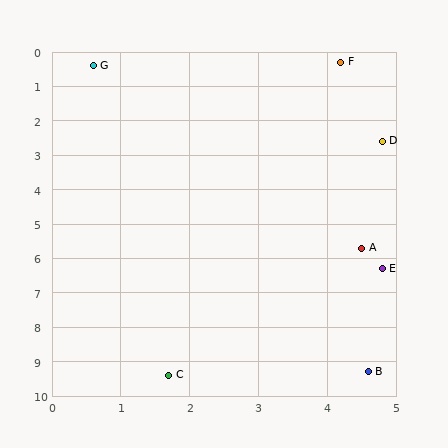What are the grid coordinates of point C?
Point C is at approximately (1.7, 9.4).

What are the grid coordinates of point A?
Point A is at approximately (4.5, 5.7).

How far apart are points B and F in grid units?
Points B and F are about 9.0 grid units apart.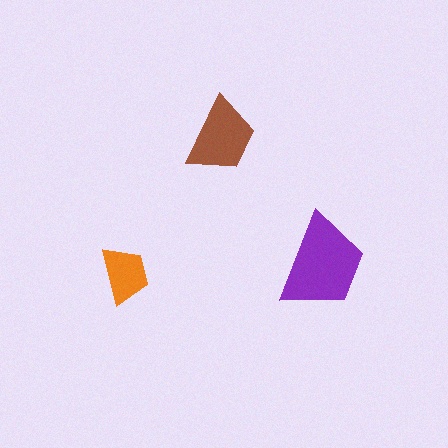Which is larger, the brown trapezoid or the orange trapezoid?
The brown one.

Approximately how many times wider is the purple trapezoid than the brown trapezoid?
About 1.5 times wider.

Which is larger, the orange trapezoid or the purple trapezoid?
The purple one.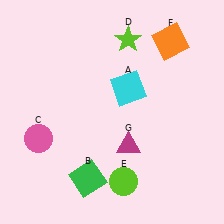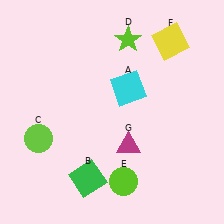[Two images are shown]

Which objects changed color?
C changed from pink to lime. F changed from orange to yellow.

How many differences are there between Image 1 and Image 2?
There are 2 differences between the two images.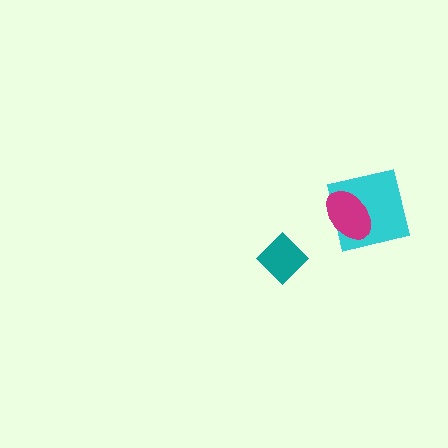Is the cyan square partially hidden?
Yes, it is partially covered by another shape.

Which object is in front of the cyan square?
The magenta ellipse is in front of the cyan square.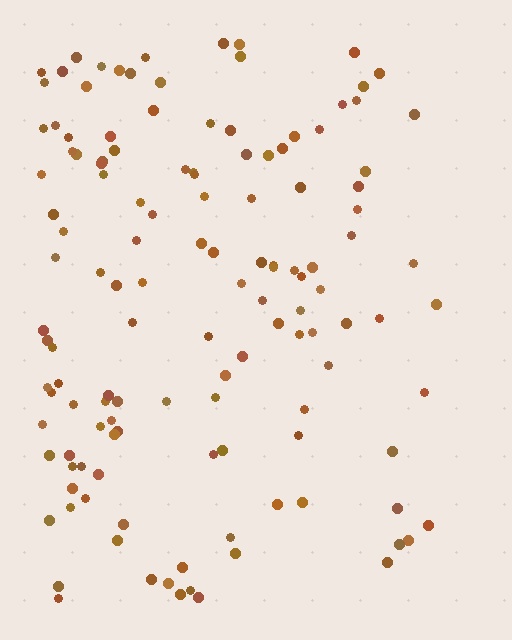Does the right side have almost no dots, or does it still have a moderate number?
Still a moderate number, just noticeably fewer than the left.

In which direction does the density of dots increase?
From right to left, with the left side densest.